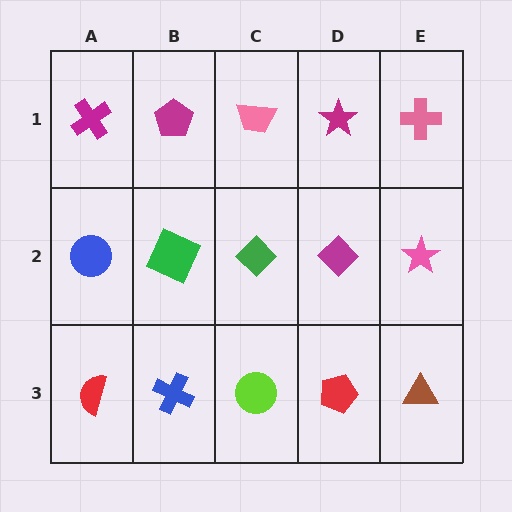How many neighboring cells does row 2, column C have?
4.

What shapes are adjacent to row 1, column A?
A blue circle (row 2, column A), a magenta pentagon (row 1, column B).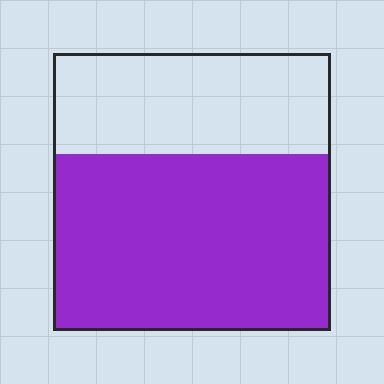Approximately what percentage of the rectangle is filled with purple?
Approximately 65%.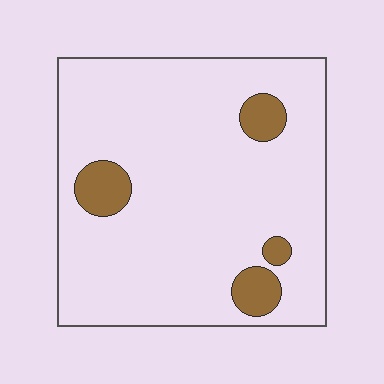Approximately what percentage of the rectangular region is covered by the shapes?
Approximately 10%.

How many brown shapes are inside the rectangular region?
4.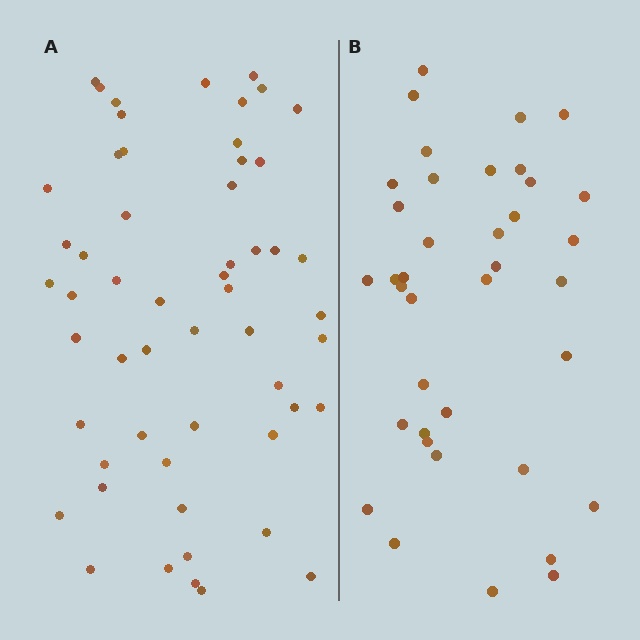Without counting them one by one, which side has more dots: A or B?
Region A (the left region) has more dots.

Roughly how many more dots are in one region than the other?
Region A has approximately 15 more dots than region B.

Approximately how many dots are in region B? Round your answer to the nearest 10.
About 40 dots. (The exact count is 38, which rounds to 40.)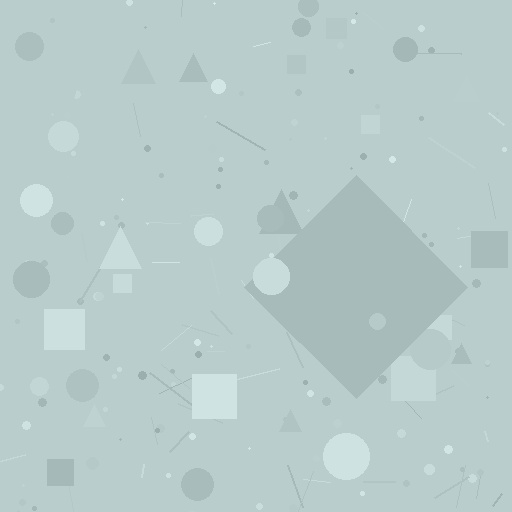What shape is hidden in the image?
A diamond is hidden in the image.